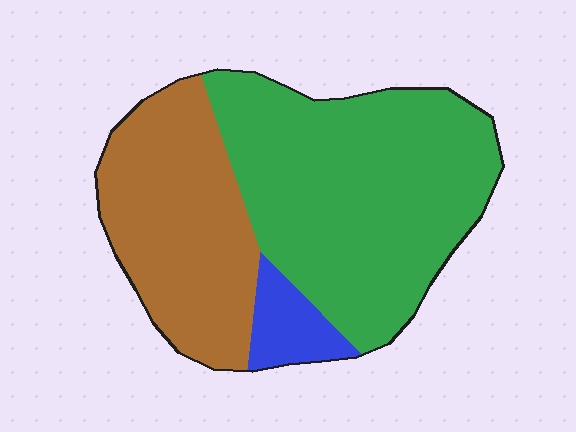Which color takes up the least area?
Blue, at roughly 5%.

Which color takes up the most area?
Green, at roughly 55%.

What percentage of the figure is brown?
Brown takes up about one third (1/3) of the figure.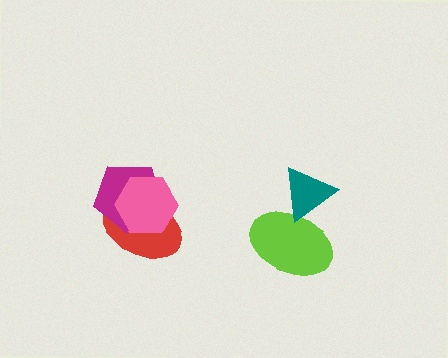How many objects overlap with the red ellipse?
2 objects overlap with the red ellipse.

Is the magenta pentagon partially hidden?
Yes, it is partially covered by another shape.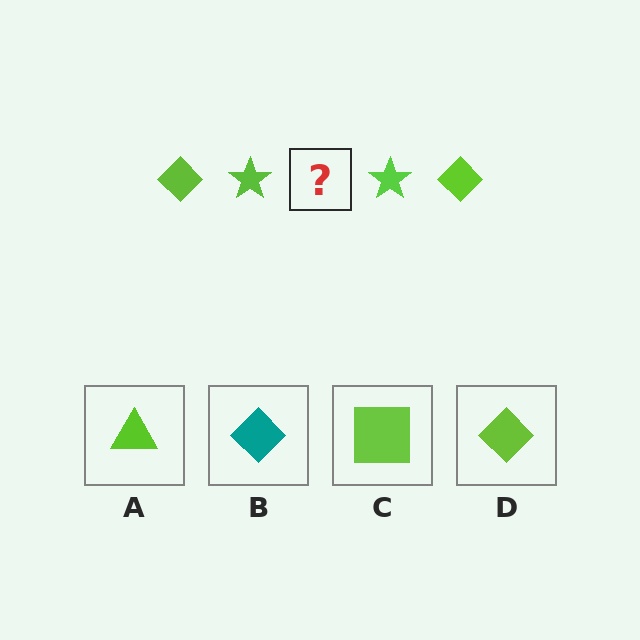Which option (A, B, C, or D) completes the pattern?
D.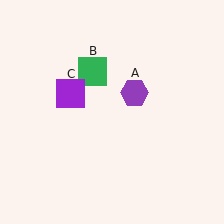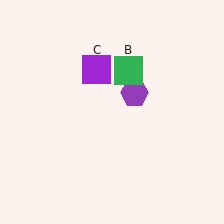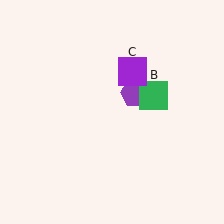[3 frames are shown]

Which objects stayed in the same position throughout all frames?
Purple hexagon (object A) remained stationary.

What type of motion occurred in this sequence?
The green square (object B), purple square (object C) rotated clockwise around the center of the scene.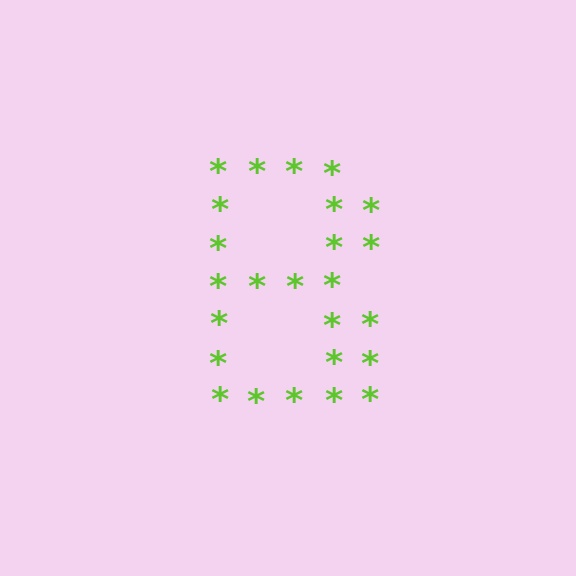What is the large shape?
The large shape is the letter B.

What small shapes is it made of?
It is made of small asterisks.